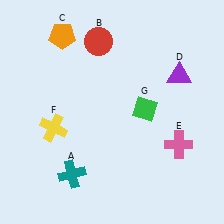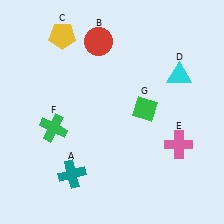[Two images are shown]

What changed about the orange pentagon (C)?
In Image 1, C is orange. In Image 2, it changed to yellow.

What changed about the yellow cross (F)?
In Image 1, F is yellow. In Image 2, it changed to green.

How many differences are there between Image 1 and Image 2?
There are 3 differences between the two images.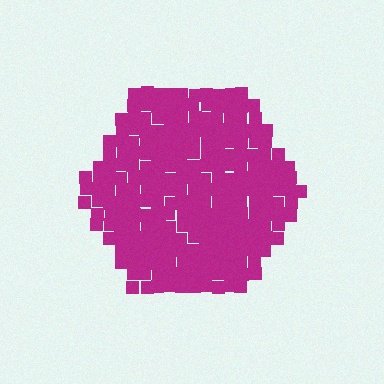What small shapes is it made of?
It is made of small squares.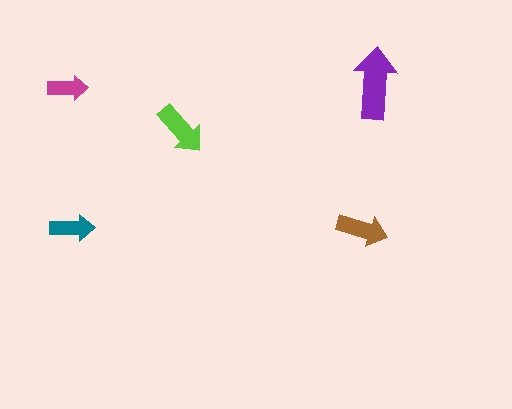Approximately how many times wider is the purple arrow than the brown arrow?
About 1.5 times wider.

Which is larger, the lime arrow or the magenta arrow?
The lime one.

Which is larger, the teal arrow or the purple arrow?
The purple one.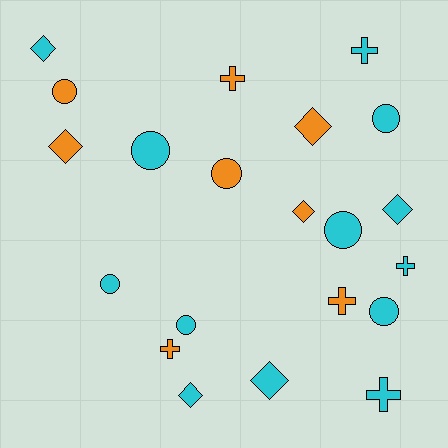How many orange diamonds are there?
There are 3 orange diamonds.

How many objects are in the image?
There are 21 objects.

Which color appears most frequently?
Cyan, with 13 objects.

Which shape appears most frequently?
Circle, with 8 objects.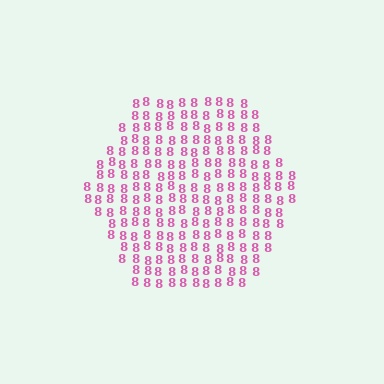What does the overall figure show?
The overall figure shows a hexagon.